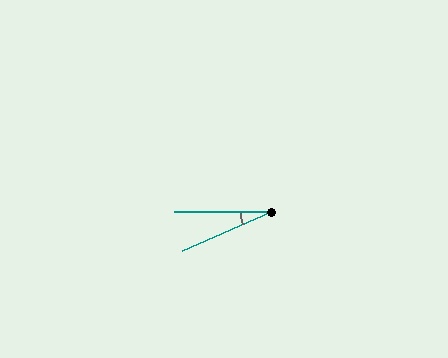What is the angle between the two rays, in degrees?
Approximately 24 degrees.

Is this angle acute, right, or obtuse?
It is acute.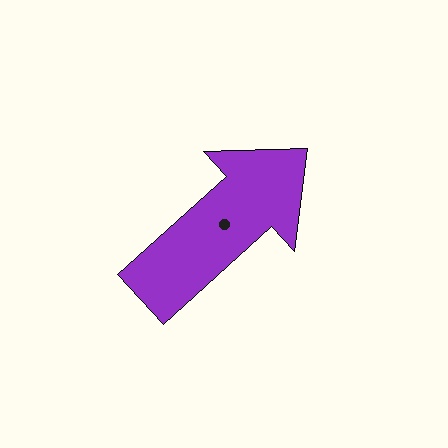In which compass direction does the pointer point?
Northeast.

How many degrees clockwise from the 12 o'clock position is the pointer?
Approximately 48 degrees.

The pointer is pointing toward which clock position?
Roughly 2 o'clock.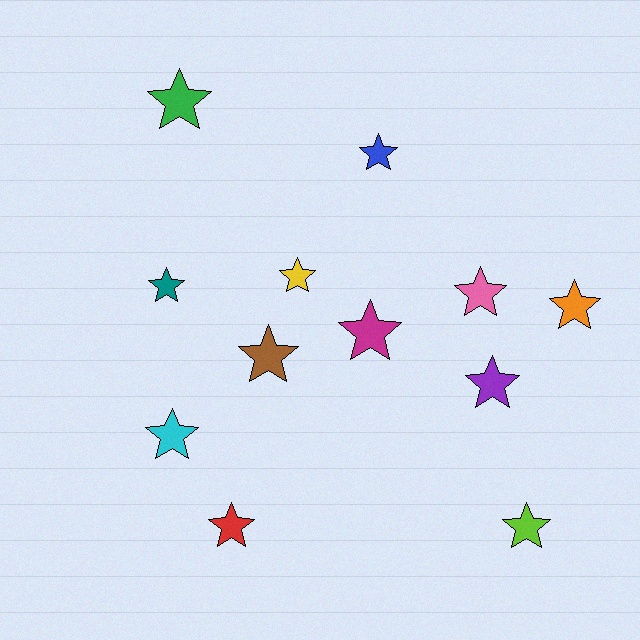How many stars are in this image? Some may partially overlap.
There are 12 stars.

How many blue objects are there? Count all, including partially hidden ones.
There is 1 blue object.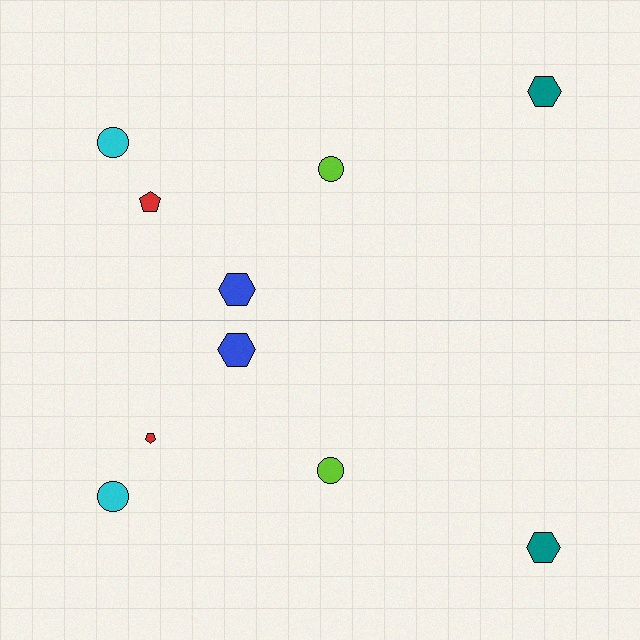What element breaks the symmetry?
The red pentagon on the bottom side has a different size than its mirror counterpart.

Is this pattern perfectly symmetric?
No, the pattern is not perfectly symmetric. The red pentagon on the bottom side has a different size than its mirror counterpart.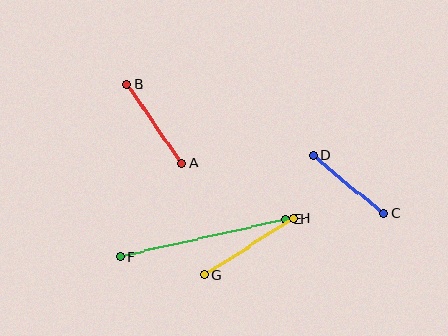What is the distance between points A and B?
The distance is approximately 96 pixels.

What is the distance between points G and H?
The distance is approximately 105 pixels.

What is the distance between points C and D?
The distance is approximately 91 pixels.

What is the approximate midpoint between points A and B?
The midpoint is at approximately (154, 124) pixels.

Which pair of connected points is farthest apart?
Points E and F are farthest apart.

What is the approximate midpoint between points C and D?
The midpoint is at approximately (348, 185) pixels.